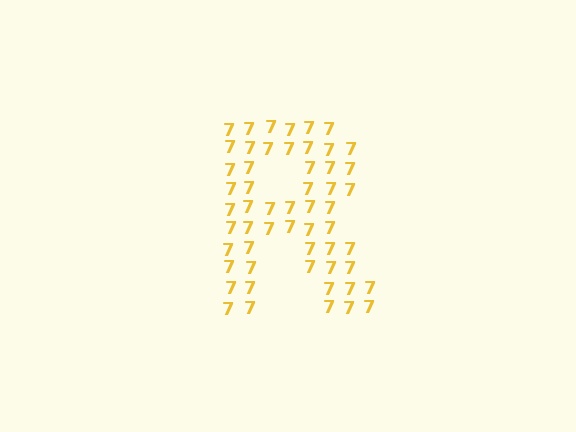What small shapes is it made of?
It is made of small digit 7's.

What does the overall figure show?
The overall figure shows the letter R.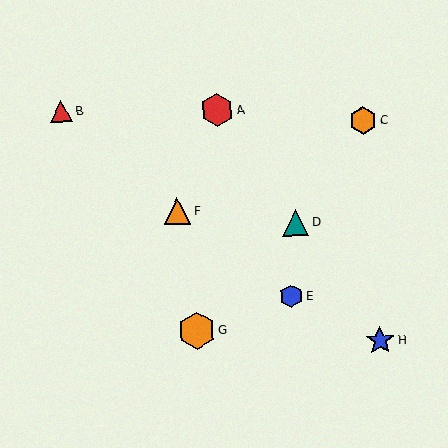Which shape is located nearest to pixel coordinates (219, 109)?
The red hexagon (labeled A) at (217, 110) is nearest to that location.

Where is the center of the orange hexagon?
The center of the orange hexagon is at (197, 330).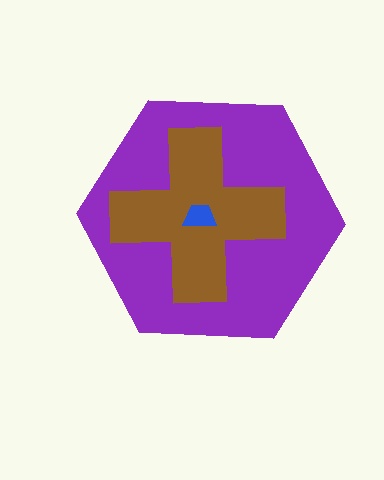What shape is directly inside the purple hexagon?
The brown cross.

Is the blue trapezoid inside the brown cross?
Yes.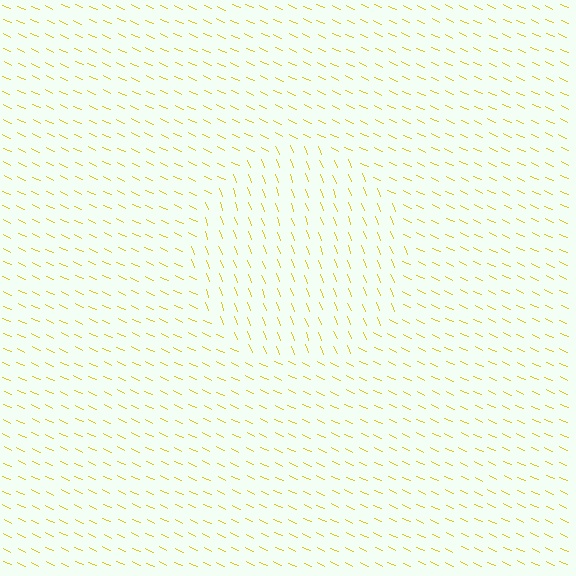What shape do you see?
I see a circle.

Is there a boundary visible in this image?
Yes, there is a texture boundary formed by a change in line orientation.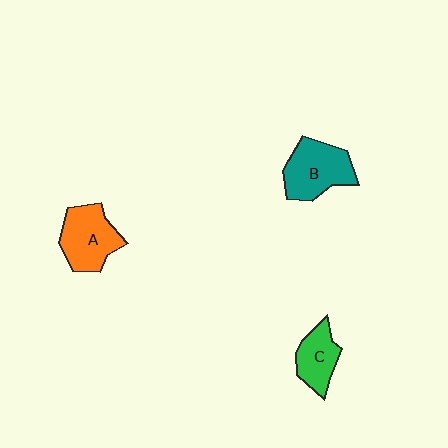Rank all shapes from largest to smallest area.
From largest to smallest: B (teal), A (orange), C (green).